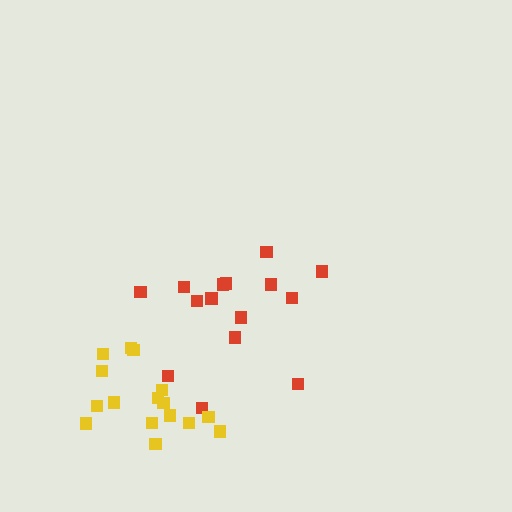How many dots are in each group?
Group 1: 15 dots, Group 2: 17 dots (32 total).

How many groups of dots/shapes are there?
There are 2 groups.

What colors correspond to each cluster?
The clusters are colored: red, yellow.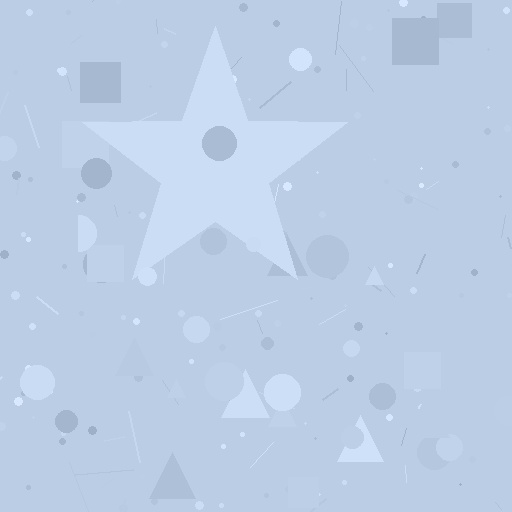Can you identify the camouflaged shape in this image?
The camouflaged shape is a star.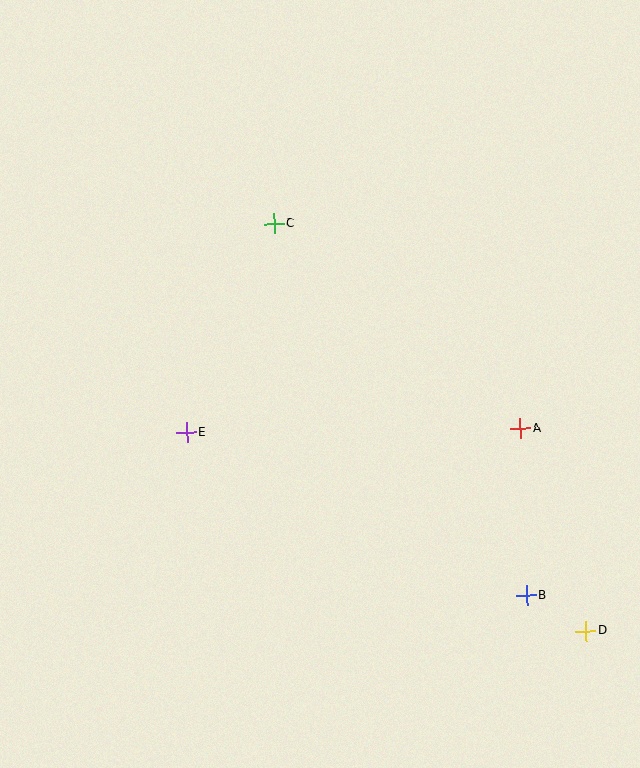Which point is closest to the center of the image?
Point E at (186, 432) is closest to the center.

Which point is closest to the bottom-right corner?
Point D is closest to the bottom-right corner.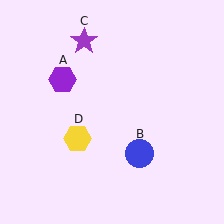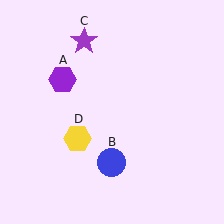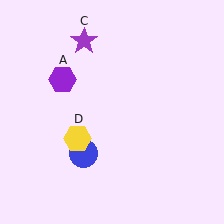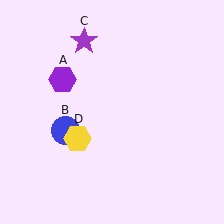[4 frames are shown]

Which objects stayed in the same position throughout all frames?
Purple hexagon (object A) and purple star (object C) and yellow hexagon (object D) remained stationary.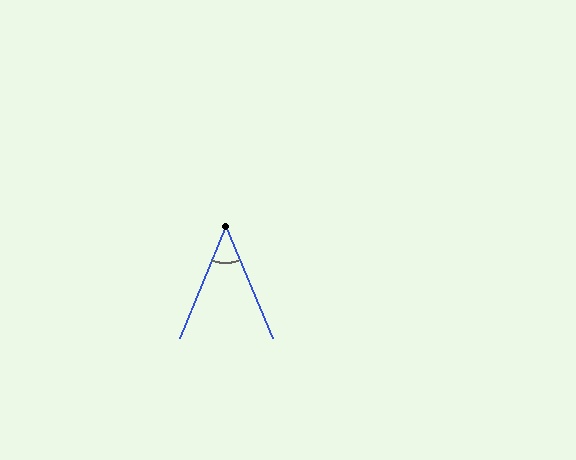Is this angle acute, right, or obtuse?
It is acute.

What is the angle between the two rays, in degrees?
Approximately 45 degrees.